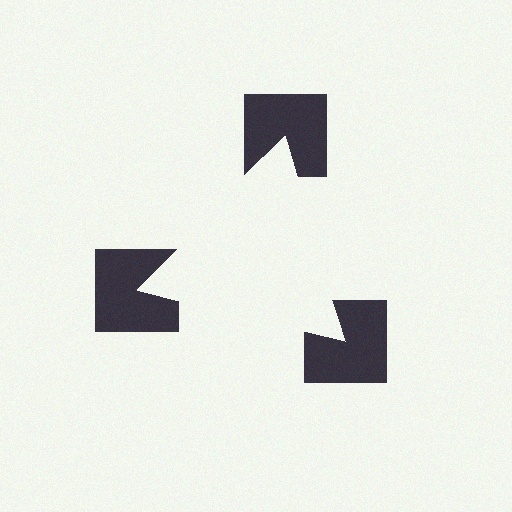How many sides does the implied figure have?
3 sides.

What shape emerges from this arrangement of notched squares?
An illusory triangle — its edges are inferred from the aligned wedge cuts in the notched squares, not physically drawn.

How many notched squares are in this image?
There are 3 — one at each vertex of the illusory triangle.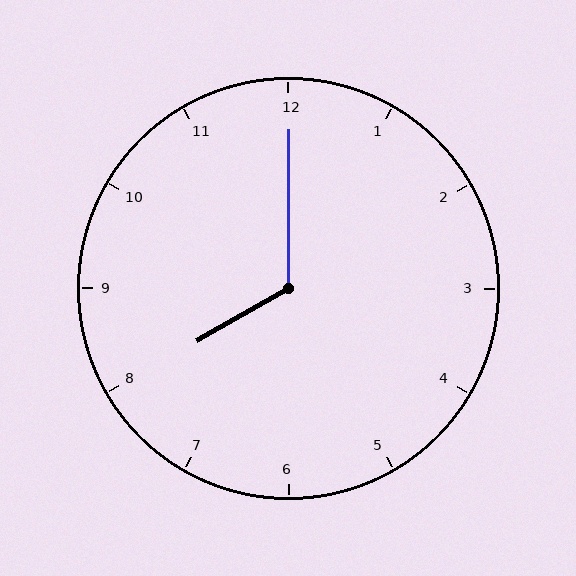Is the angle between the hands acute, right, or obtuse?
It is obtuse.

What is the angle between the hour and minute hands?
Approximately 120 degrees.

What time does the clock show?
8:00.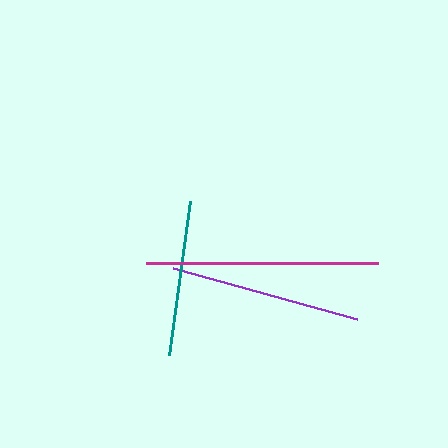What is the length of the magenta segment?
The magenta segment is approximately 233 pixels long.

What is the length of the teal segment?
The teal segment is approximately 156 pixels long.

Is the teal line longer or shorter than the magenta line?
The magenta line is longer than the teal line.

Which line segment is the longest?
The magenta line is the longest at approximately 233 pixels.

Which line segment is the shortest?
The teal line is the shortest at approximately 156 pixels.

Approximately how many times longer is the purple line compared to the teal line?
The purple line is approximately 1.2 times the length of the teal line.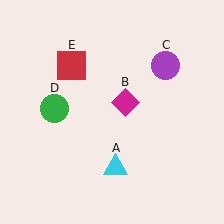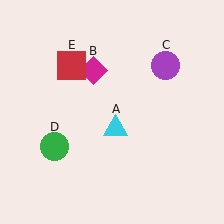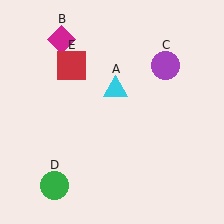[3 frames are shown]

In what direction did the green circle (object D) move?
The green circle (object D) moved down.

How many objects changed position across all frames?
3 objects changed position: cyan triangle (object A), magenta diamond (object B), green circle (object D).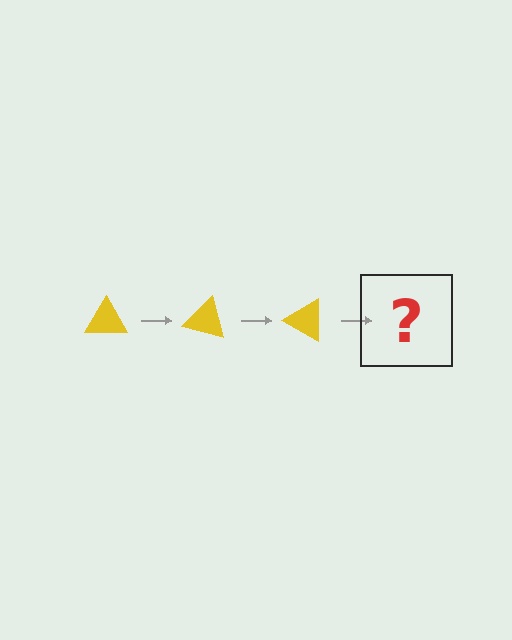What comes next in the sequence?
The next element should be a yellow triangle rotated 45 degrees.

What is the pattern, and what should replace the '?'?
The pattern is that the triangle rotates 15 degrees each step. The '?' should be a yellow triangle rotated 45 degrees.